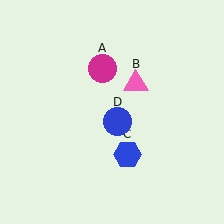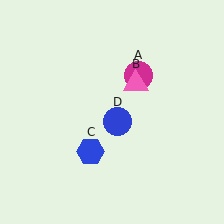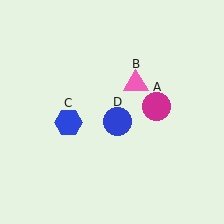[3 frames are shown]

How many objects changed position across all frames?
2 objects changed position: magenta circle (object A), blue hexagon (object C).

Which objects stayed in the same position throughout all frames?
Pink triangle (object B) and blue circle (object D) remained stationary.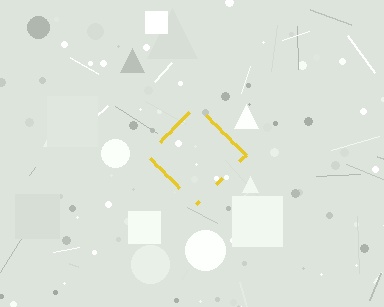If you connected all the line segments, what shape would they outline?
They would outline a diamond.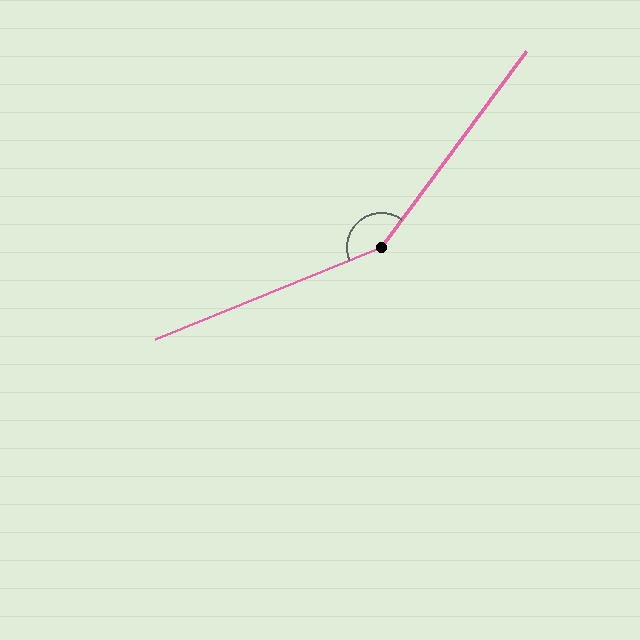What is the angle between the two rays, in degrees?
Approximately 149 degrees.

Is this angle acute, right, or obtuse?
It is obtuse.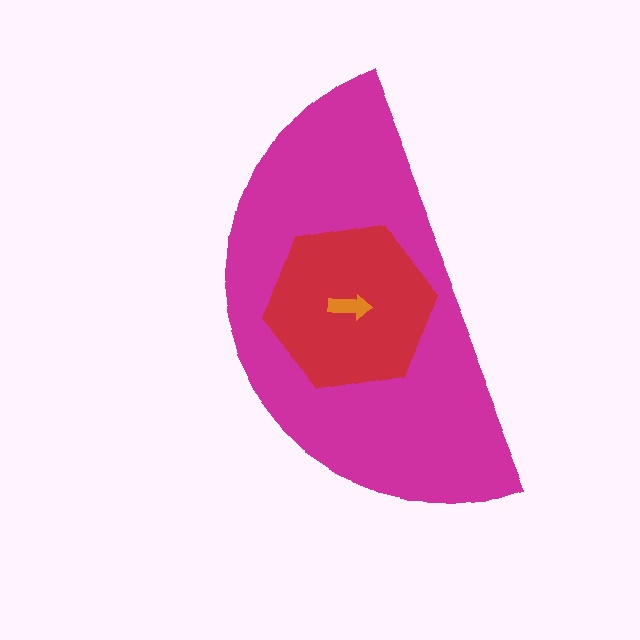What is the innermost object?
The orange arrow.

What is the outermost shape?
The magenta semicircle.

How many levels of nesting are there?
3.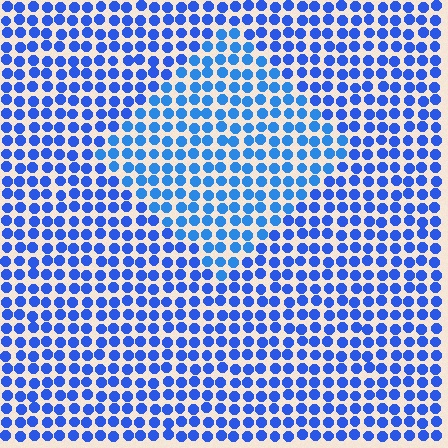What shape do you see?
I see a diamond.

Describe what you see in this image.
The image is filled with small blue elements in a uniform arrangement. A diamond-shaped region is visible where the elements are tinted to a slightly different hue, forming a subtle color boundary.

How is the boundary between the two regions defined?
The boundary is defined purely by a slight shift in hue (about 16 degrees). Spacing, size, and orientation are identical on both sides.